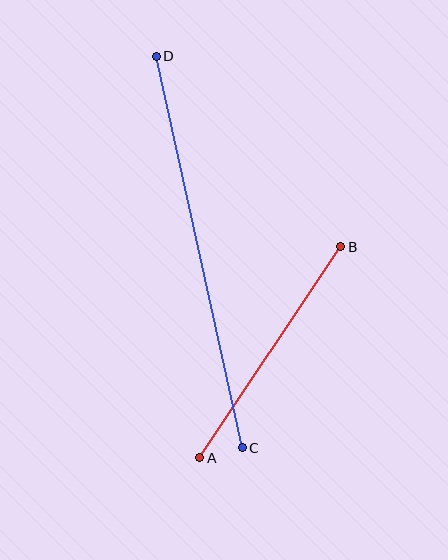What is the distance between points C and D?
The distance is approximately 401 pixels.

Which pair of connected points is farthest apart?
Points C and D are farthest apart.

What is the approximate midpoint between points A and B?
The midpoint is at approximately (270, 352) pixels.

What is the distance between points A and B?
The distance is approximately 254 pixels.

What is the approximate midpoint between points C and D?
The midpoint is at approximately (199, 252) pixels.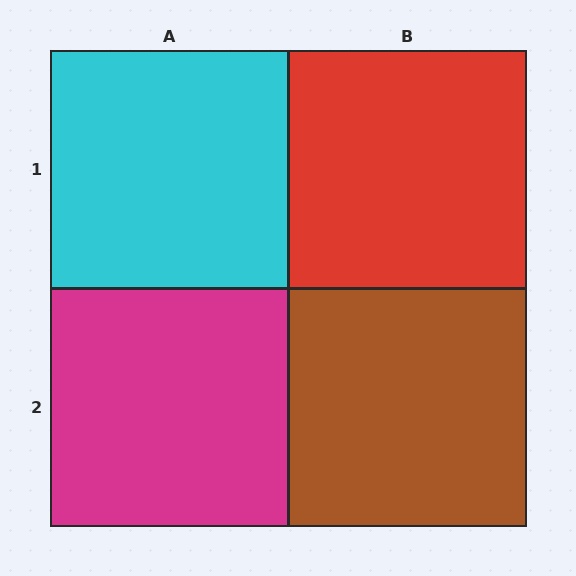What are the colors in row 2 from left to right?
Magenta, brown.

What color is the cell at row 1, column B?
Red.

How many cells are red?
1 cell is red.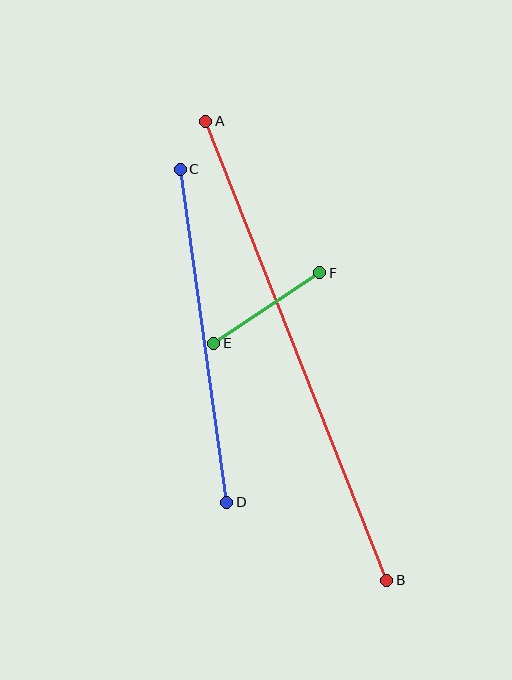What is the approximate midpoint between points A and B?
The midpoint is at approximately (296, 351) pixels.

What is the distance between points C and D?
The distance is approximately 336 pixels.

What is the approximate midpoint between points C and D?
The midpoint is at approximately (203, 336) pixels.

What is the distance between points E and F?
The distance is approximately 127 pixels.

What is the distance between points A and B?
The distance is approximately 493 pixels.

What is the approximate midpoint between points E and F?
The midpoint is at approximately (267, 308) pixels.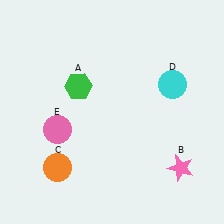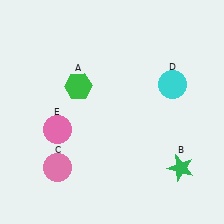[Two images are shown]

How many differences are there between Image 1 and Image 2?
There are 2 differences between the two images.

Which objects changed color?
B changed from pink to green. C changed from orange to pink.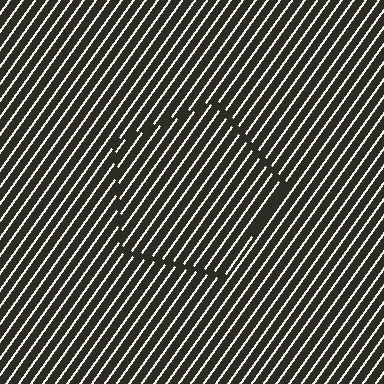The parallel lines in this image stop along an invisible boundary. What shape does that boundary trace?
An illusory pentagon. The interior of the shape contains the same grating, shifted by half a period — the contour is defined by the phase discontinuity where line-ends from the inner and outer gratings abut.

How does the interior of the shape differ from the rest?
The interior of the shape contains the same grating, shifted by half a period — the contour is defined by the phase discontinuity where line-ends from the inner and outer gratings abut.